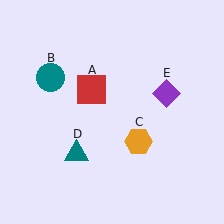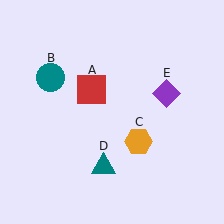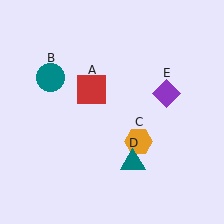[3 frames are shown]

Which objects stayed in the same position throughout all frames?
Red square (object A) and teal circle (object B) and orange hexagon (object C) and purple diamond (object E) remained stationary.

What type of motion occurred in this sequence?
The teal triangle (object D) rotated counterclockwise around the center of the scene.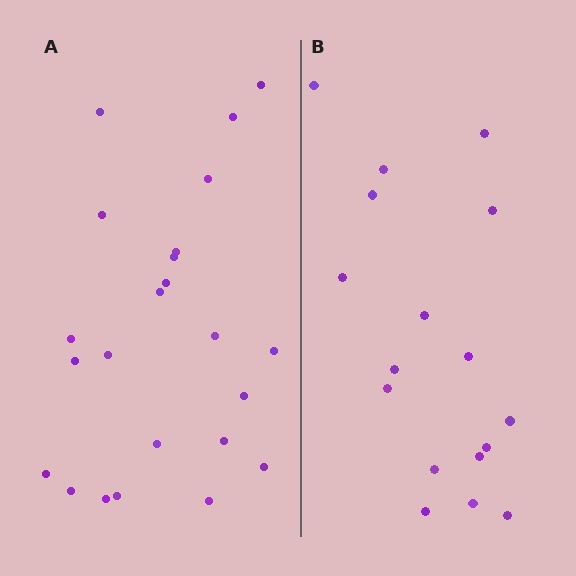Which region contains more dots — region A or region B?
Region A (the left region) has more dots.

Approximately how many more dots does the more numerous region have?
Region A has about 6 more dots than region B.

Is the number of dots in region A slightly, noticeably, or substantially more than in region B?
Region A has noticeably more, but not dramatically so. The ratio is roughly 1.4 to 1.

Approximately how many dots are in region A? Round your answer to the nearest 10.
About 20 dots. (The exact count is 23, which rounds to 20.)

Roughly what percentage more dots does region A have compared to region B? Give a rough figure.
About 35% more.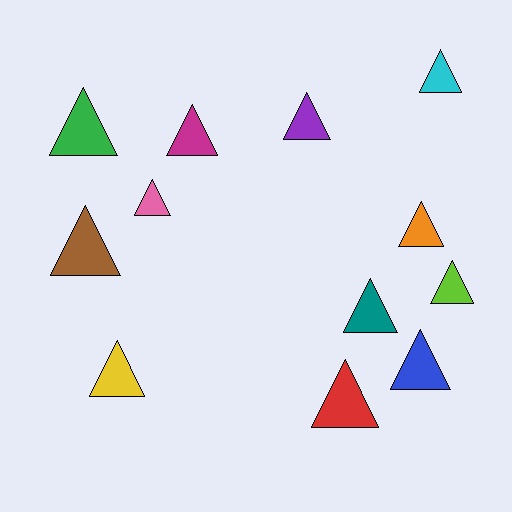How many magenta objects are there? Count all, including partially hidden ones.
There is 1 magenta object.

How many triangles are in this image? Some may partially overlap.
There are 12 triangles.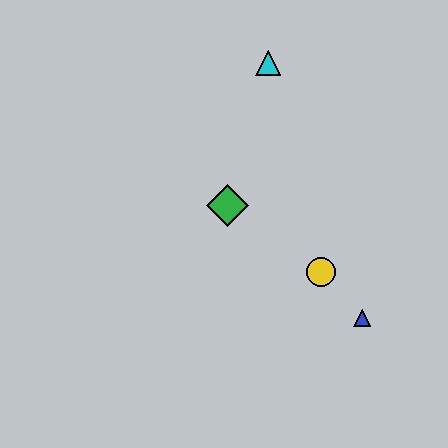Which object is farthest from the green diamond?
The blue triangle is farthest from the green diamond.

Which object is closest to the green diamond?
The yellow circle is closest to the green diamond.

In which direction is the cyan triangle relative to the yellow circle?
The cyan triangle is above the yellow circle.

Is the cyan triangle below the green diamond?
No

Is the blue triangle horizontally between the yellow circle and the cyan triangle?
No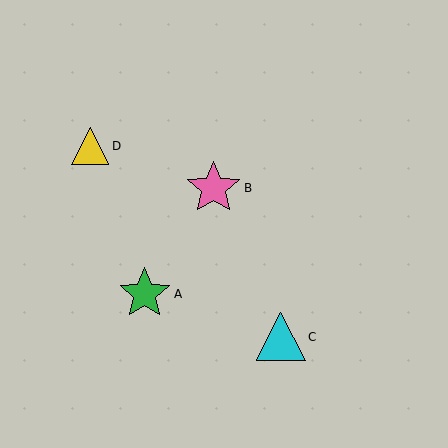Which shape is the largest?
The pink star (labeled B) is the largest.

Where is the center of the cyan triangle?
The center of the cyan triangle is at (281, 337).